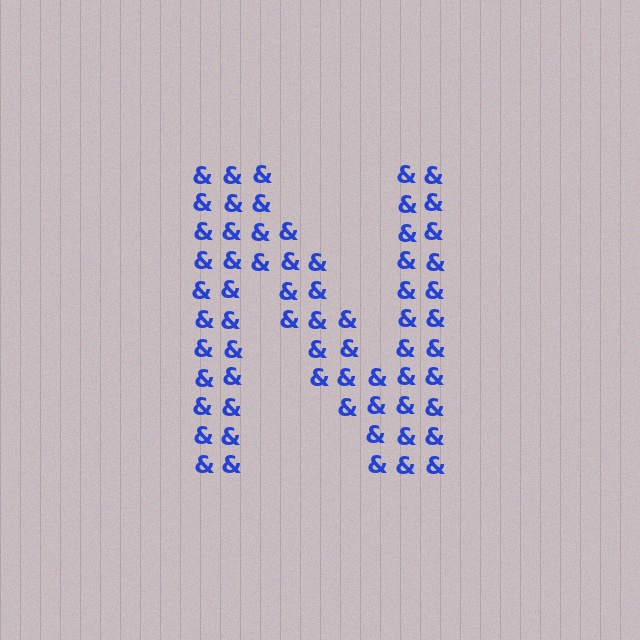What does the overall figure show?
The overall figure shows the letter N.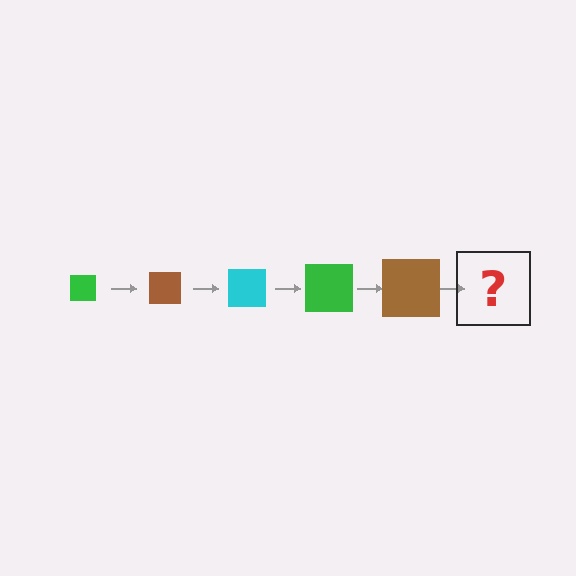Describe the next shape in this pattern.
It should be a cyan square, larger than the previous one.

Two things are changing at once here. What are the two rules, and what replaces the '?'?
The two rules are that the square grows larger each step and the color cycles through green, brown, and cyan. The '?' should be a cyan square, larger than the previous one.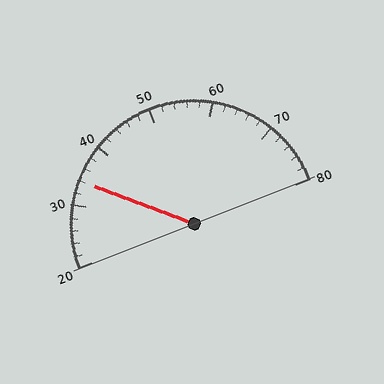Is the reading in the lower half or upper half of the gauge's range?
The reading is in the lower half of the range (20 to 80).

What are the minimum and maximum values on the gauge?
The gauge ranges from 20 to 80.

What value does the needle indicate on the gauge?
The needle indicates approximately 34.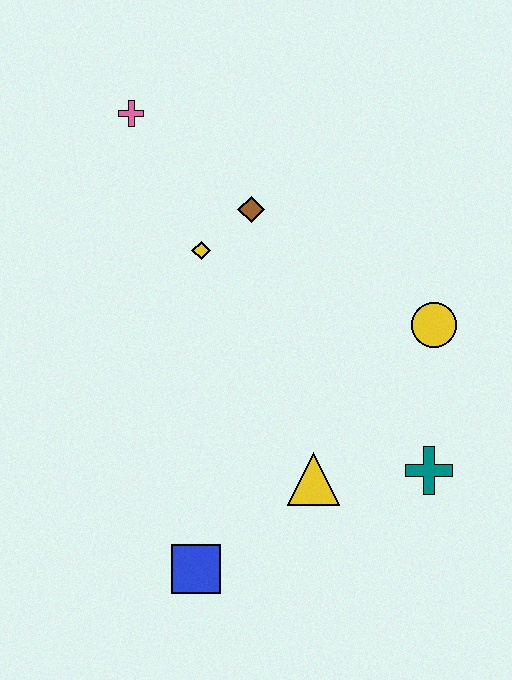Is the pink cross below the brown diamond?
No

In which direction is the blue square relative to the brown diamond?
The blue square is below the brown diamond.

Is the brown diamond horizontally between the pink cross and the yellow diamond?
No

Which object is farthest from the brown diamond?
The blue square is farthest from the brown diamond.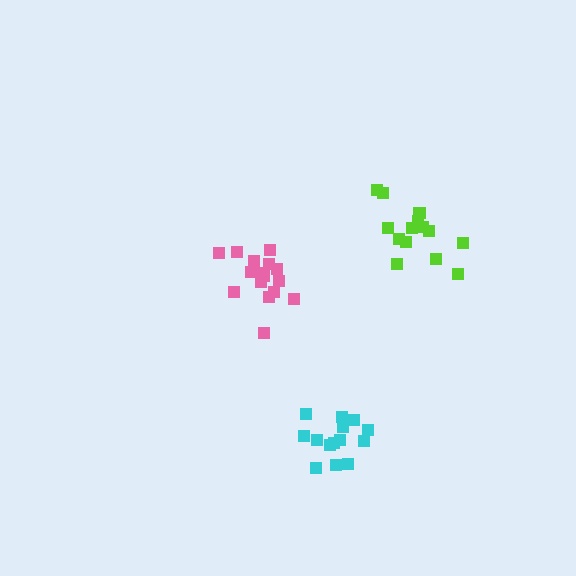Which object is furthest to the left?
The pink cluster is leftmost.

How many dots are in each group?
Group 1: 14 dots, Group 2: 14 dots, Group 3: 16 dots (44 total).